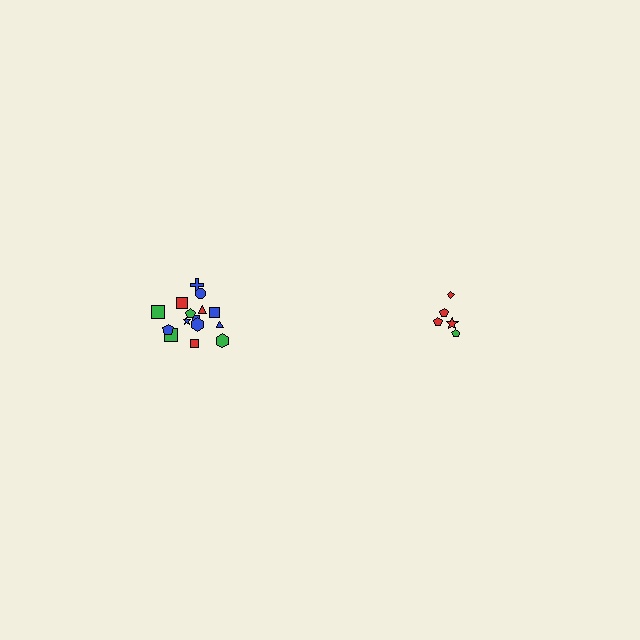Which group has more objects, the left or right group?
The left group.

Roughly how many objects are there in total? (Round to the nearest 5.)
Roughly 20 objects in total.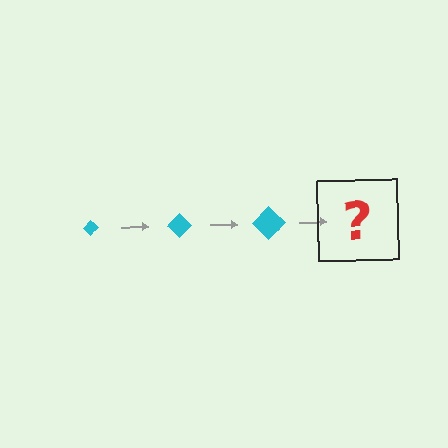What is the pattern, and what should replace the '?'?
The pattern is that the diamond gets progressively larger each step. The '?' should be a cyan diamond, larger than the previous one.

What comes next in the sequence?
The next element should be a cyan diamond, larger than the previous one.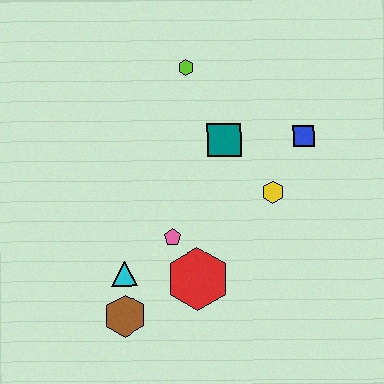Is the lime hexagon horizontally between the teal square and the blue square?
No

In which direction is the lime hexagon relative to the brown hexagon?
The lime hexagon is above the brown hexagon.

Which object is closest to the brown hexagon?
The cyan triangle is closest to the brown hexagon.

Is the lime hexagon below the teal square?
No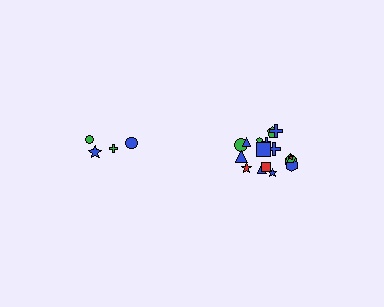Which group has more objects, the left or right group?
The right group.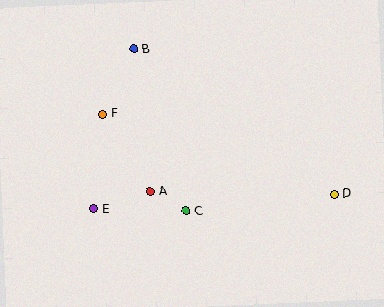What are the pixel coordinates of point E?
Point E is at (94, 209).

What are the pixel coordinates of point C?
Point C is at (186, 211).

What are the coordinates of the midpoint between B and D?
The midpoint between B and D is at (234, 122).